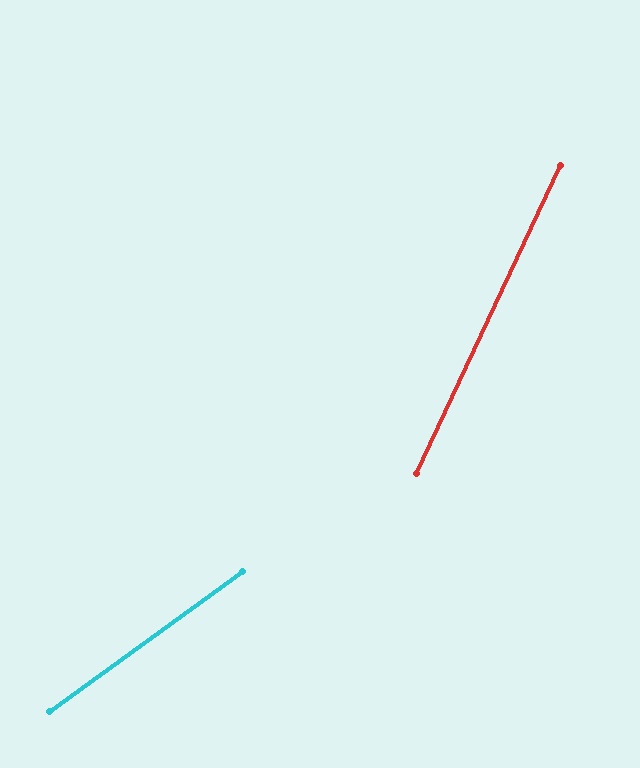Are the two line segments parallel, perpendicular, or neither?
Neither parallel nor perpendicular — they differ by about 29°.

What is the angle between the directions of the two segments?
Approximately 29 degrees.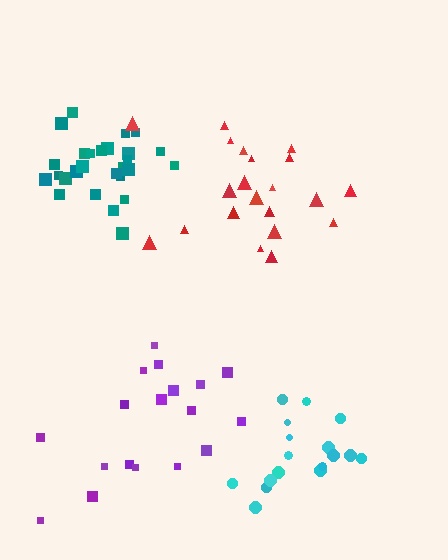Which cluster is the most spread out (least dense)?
Purple.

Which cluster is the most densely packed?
Teal.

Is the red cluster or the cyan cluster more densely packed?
Cyan.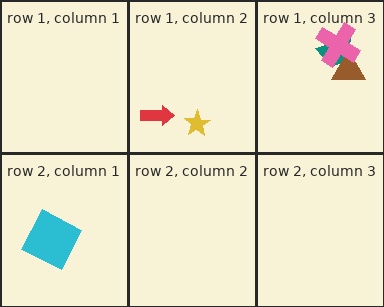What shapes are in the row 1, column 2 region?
The yellow star, the red arrow.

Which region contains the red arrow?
The row 1, column 2 region.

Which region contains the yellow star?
The row 1, column 2 region.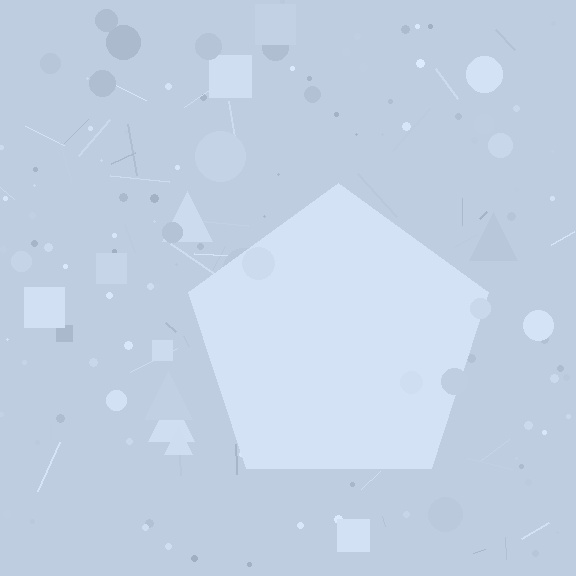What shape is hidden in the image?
A pentagon is hidden in the image.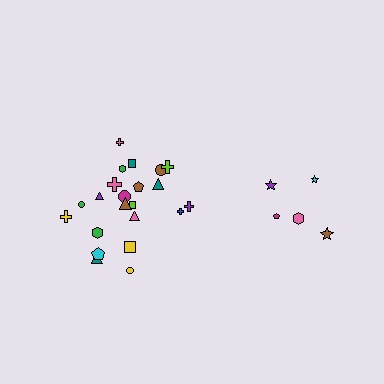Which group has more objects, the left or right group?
The left group.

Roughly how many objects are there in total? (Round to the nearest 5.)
Roughly 25 objects in total.